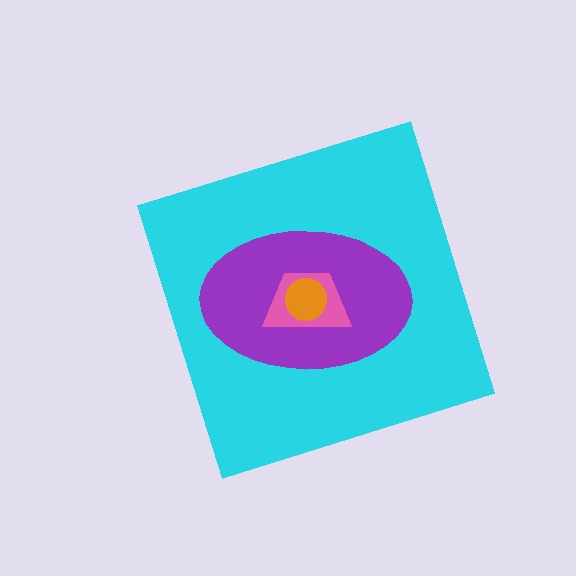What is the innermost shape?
The orange circle.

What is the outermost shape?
The cyan diamond.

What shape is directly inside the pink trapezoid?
The orange circle.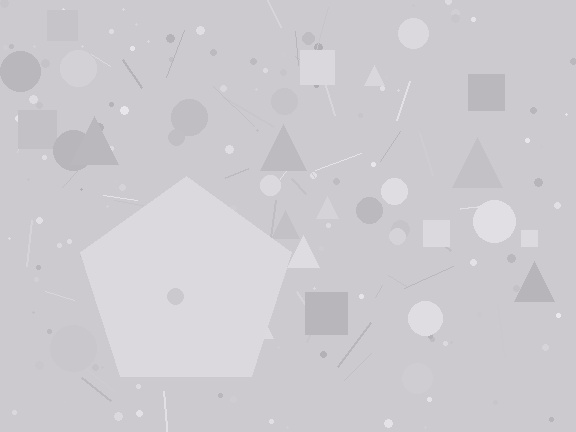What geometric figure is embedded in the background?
A pentagon is embedded in the background.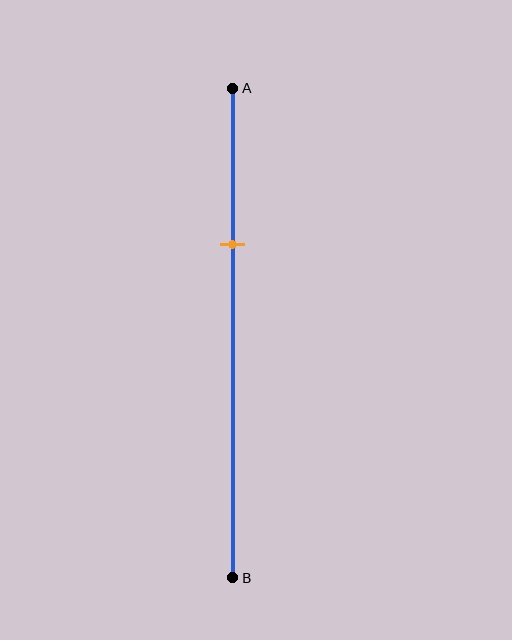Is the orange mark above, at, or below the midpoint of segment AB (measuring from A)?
The orange mark is above the midpoint of segment AB.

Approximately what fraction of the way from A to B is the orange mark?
The orange mark is approximately 30% of the way from A to B.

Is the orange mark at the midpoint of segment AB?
No, the mark is at about 30% from A, not at the 50% midpoint.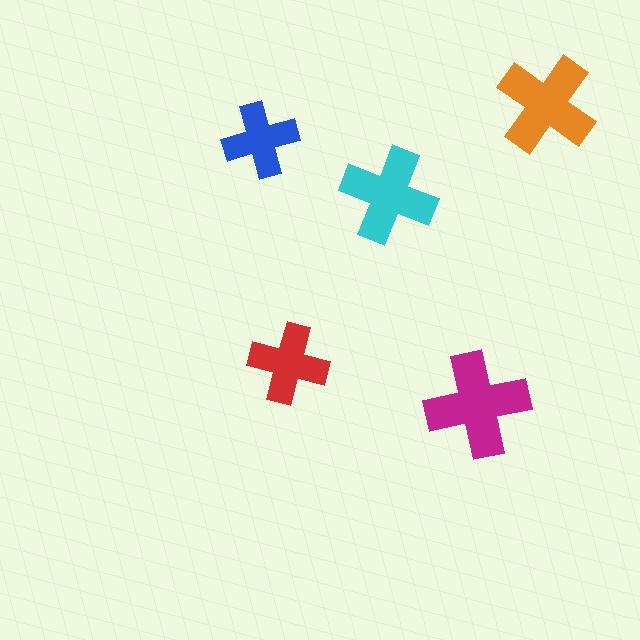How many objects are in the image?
There are 5 objects in the image.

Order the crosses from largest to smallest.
the magenta one, the orange one, the cyan one, the red one, the blue one.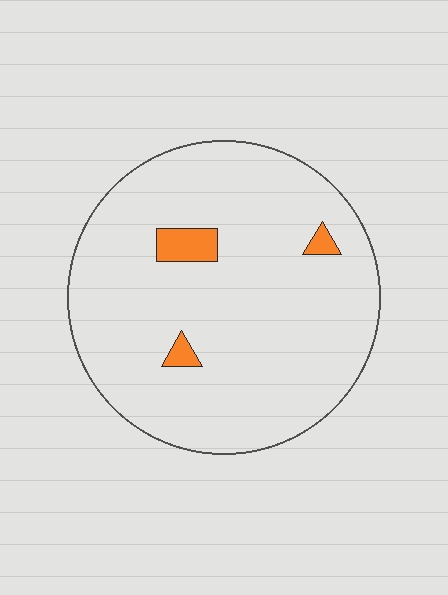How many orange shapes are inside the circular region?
3.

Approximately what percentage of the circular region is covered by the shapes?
Approximately 5%.